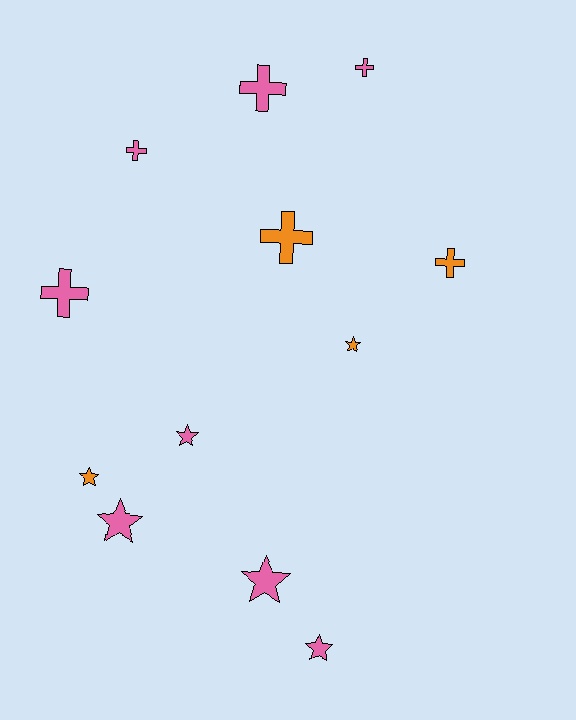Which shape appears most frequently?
Cross, with 6 objects.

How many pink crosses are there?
There are 4 pink crosses.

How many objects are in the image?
There are 12 objects.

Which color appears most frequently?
Pink, with 8 objects.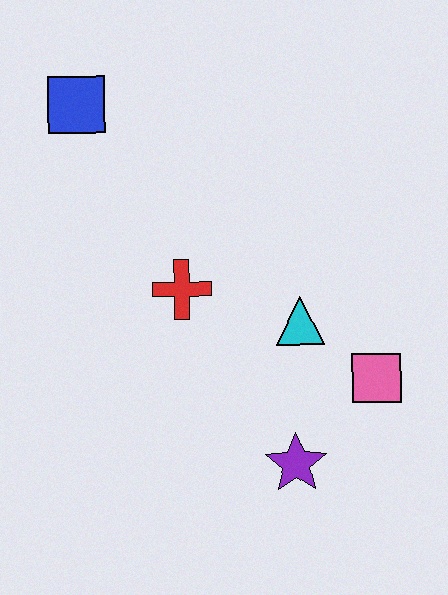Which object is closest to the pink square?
The cyan triangle is closest to the pink square.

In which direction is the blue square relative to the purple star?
The blue square is above the purple star.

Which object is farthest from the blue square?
The purple star is farthest from the blue square.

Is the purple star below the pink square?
Yes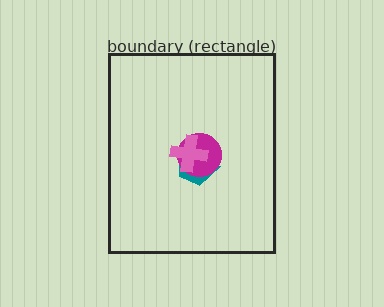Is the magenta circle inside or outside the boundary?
Inside.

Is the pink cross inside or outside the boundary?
Inside.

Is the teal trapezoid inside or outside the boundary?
Inside.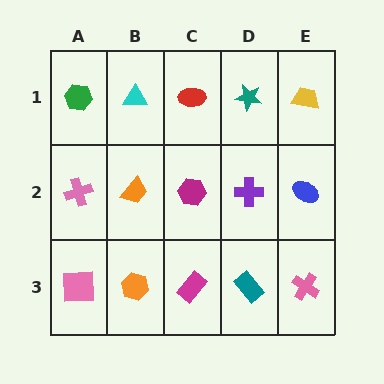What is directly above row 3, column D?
A purple cross.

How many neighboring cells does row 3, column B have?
3.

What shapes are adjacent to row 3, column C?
A magenta hexagon (row 2, column C), an orange hexagon (row 3, column B), a teal rectangle (row 3, column D).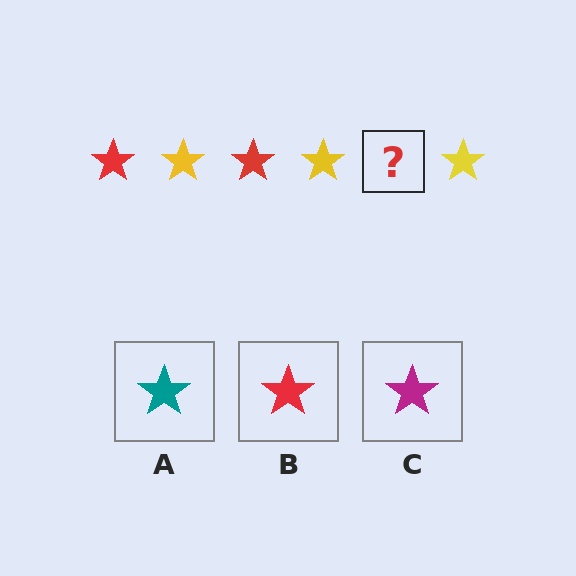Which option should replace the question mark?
Option B.